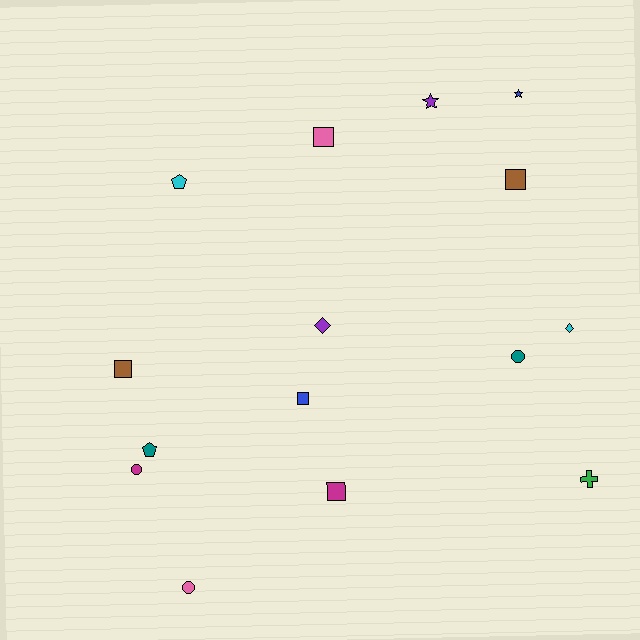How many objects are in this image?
There are 15 objects.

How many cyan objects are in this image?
There are 2 cyan objects.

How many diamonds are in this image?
There are 2 diamonds.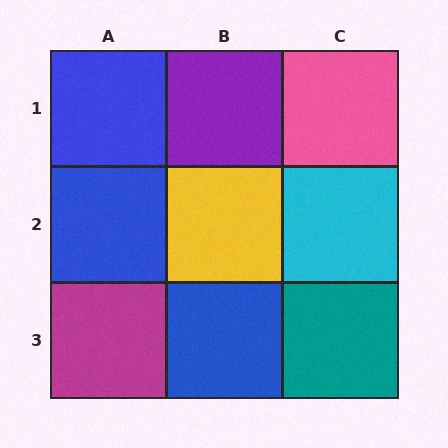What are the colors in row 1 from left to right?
Blue, purple, pink.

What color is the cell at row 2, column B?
Yellow.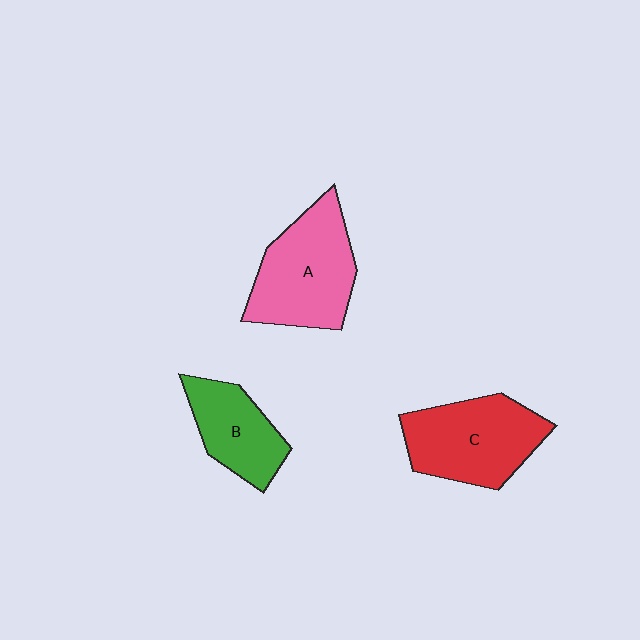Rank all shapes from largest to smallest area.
From largest to smallest: A (pink), C (red), B (green).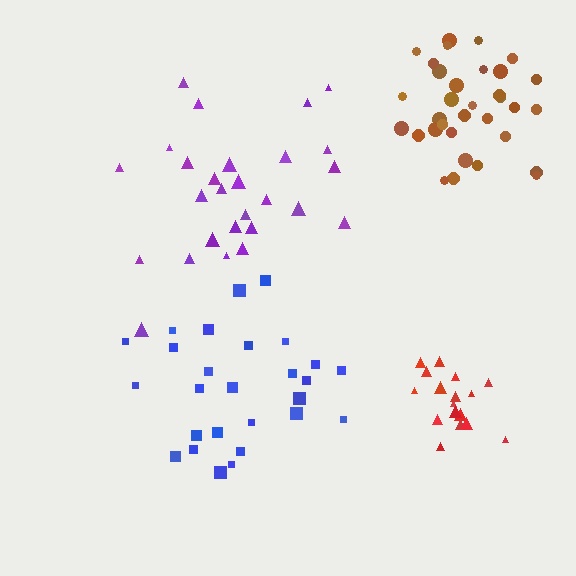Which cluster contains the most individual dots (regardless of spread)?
Brown (33).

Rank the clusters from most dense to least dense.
red, brown, blue, purple.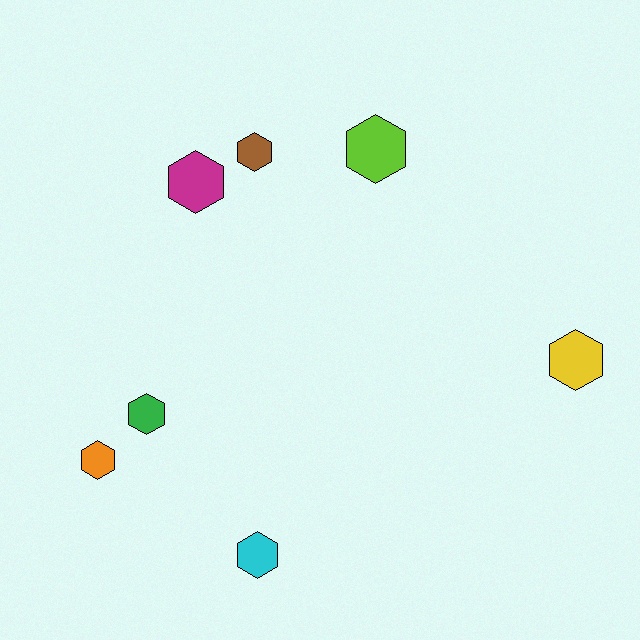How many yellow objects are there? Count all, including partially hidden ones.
There is 1 yellow object.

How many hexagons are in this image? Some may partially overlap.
There are 7 hexagons.